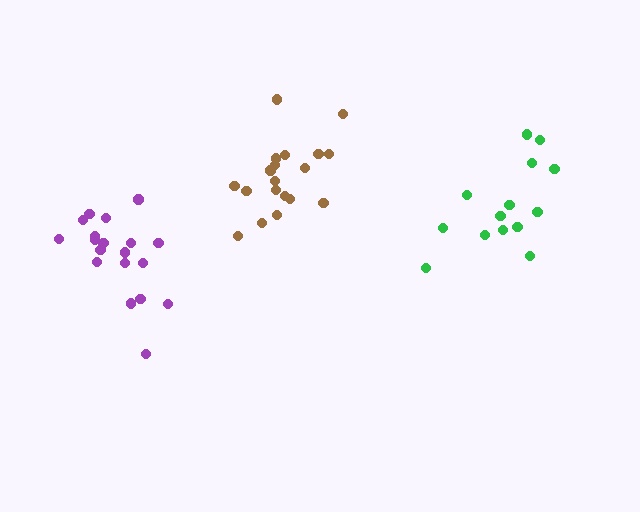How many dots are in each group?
Group 1: 19 dots, Group 2: 14 dots, Group 3: 19 dots (52 total).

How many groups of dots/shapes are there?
There are 3 groups.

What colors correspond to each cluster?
The clusters are colored: brown, green, purple.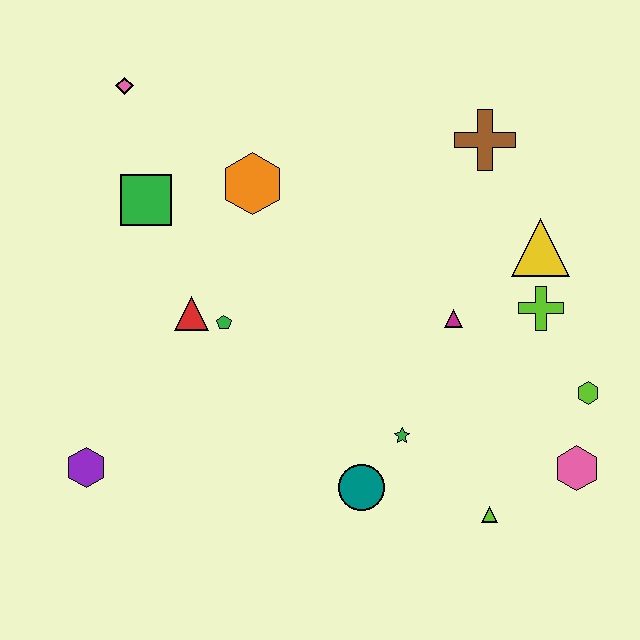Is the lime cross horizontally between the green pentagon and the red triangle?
No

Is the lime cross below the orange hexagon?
Yes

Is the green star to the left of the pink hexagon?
Yes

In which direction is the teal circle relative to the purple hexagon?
The teal circle is to the right of the purple hexagon.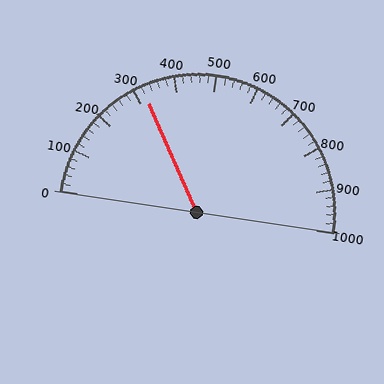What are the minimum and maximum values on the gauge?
The gauge ranges from 0 to 1000.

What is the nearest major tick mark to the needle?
The nearest major tick mark is 300.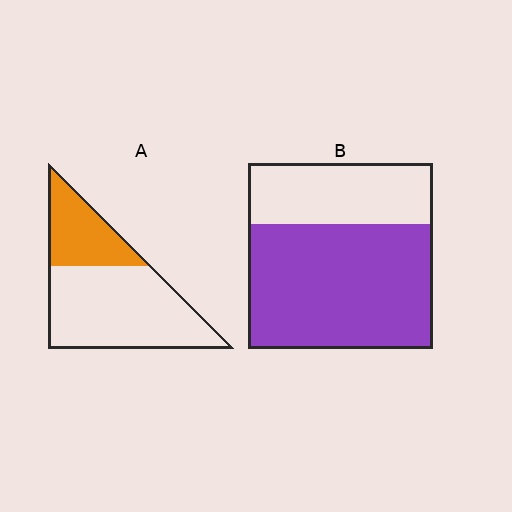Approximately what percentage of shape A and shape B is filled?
A is approximately 30% and B is approximately 65%.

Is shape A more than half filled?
No.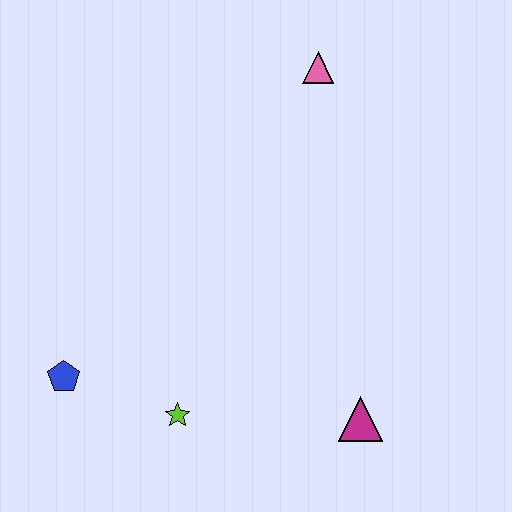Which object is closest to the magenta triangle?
The lime star is closest to the magenta triangle.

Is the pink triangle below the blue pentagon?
No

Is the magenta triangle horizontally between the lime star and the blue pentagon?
No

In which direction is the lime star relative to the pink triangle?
The lime star is below the pink triangle.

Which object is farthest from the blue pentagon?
The pink triangle is farthest from the blue pentagon.